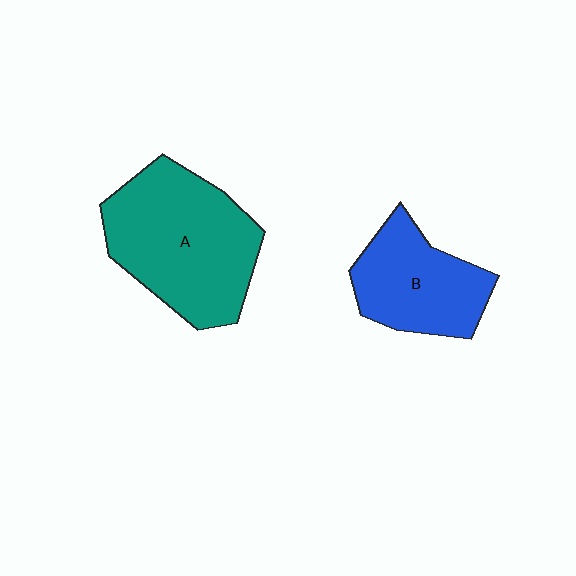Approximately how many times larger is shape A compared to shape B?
Approximately 1.6 times.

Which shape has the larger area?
Shape A (teal).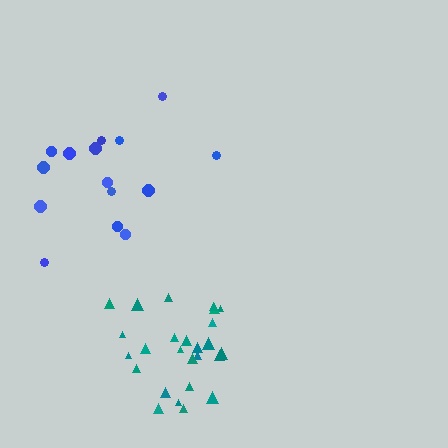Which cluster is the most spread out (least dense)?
Blue.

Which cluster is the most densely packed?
Teal.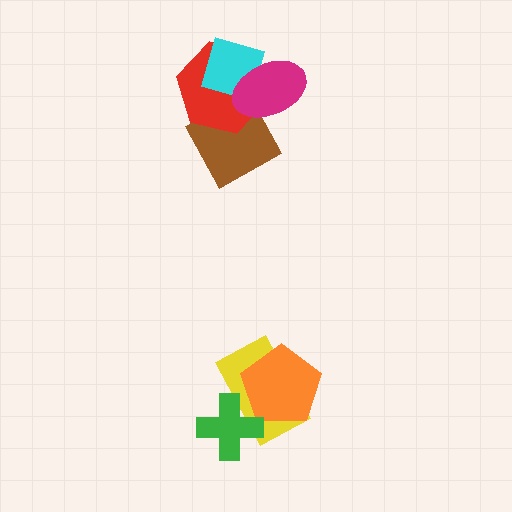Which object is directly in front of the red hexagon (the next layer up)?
The cyan square is directly in front of the red hexagon.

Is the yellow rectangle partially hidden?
Yes, it is partially covered by another shape.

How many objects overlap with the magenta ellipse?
3 objects overlap with the magenta ellipse.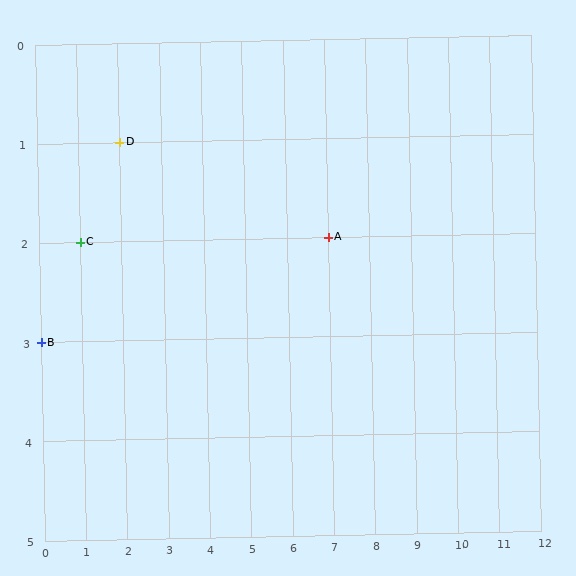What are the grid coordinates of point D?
Point D is at grid coordinates (2, 1).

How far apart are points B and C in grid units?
Points B and C are 1 column and 1 row apart (about 1.4 grid units diagonally).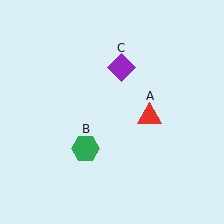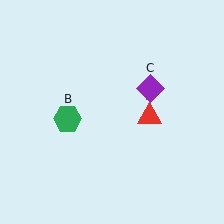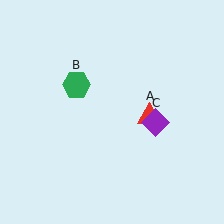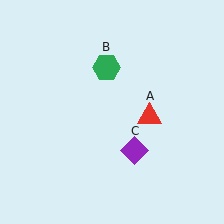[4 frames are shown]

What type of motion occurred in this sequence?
The green hexagon (object B), purple diamond (object C) rotated clockwise around the center of the scene.